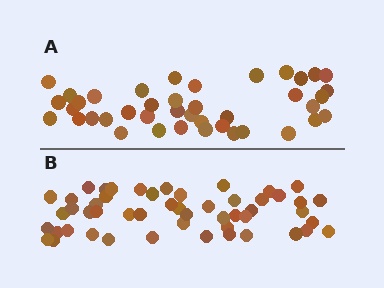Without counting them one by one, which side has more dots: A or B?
Region B (the bottom region) has more dots.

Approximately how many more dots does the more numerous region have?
Region B has roughly 10 or so more dots than region A.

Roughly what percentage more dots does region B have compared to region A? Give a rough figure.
About 25% more.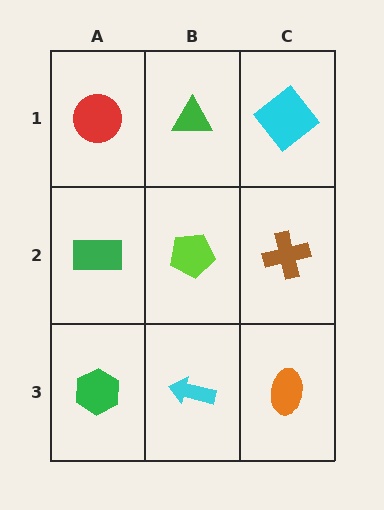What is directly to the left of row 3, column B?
A green hexagon.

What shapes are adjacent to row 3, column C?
A brown cross (row 2, column C), a cyan arrow (row 3, column B).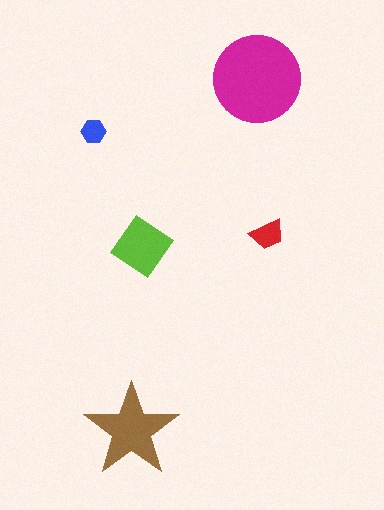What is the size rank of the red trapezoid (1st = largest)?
4th.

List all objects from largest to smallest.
The magenta circle, the brown star, the lime diamond, the red trapezoid, the blue hexagon.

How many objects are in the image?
There are 5 objects in the image.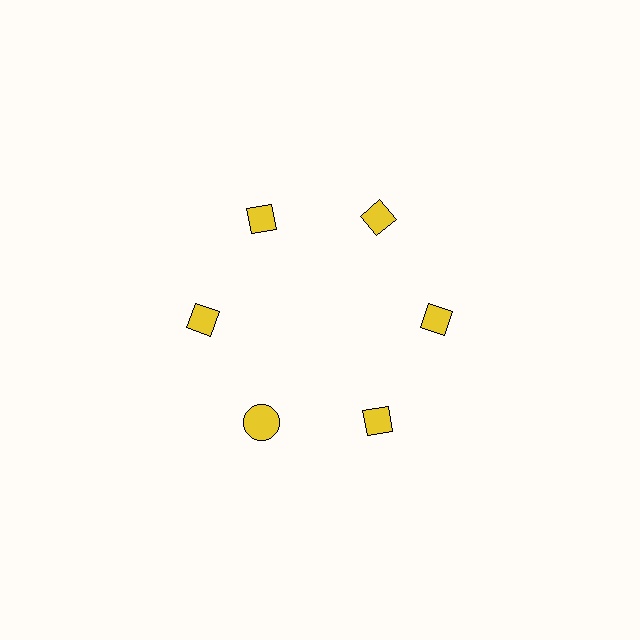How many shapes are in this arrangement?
There are 6 shapes arranged in a ring pattern.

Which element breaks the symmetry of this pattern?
The yellow circle at roughly the 7 o'clock position breaks the symmetry. All other shapes are yellow diamonds.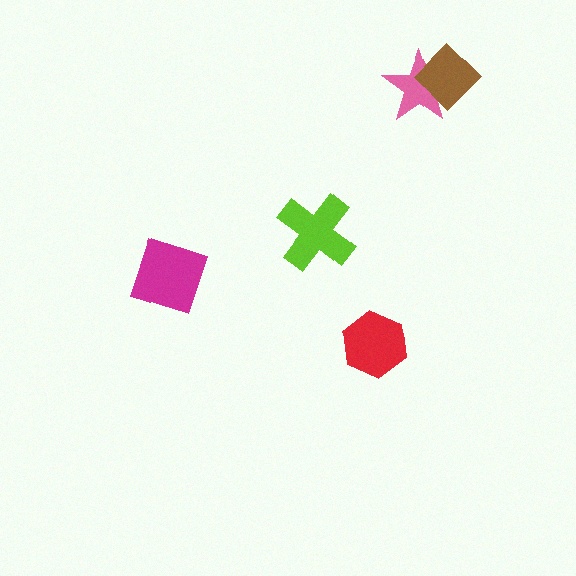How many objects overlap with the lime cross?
0 objects overlap with the lime cross.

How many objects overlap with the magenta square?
0 objects overlap with the magenta square.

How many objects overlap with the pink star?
1 object overlaps with the pink star.